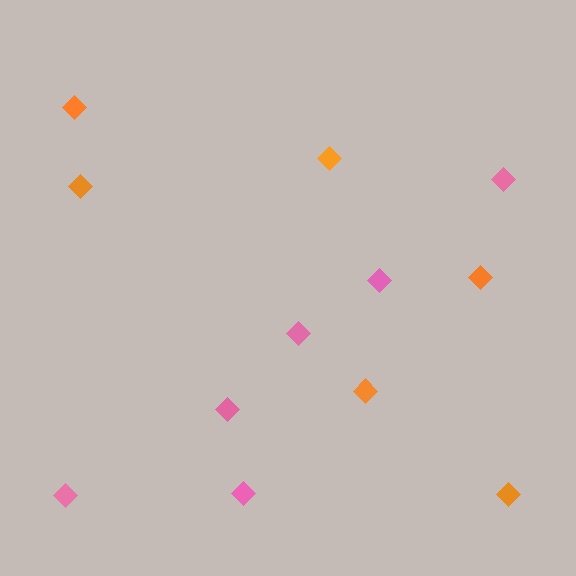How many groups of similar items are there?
There are 2 groups: one group of orange diamonds (6) and one group of pink diamonds (6).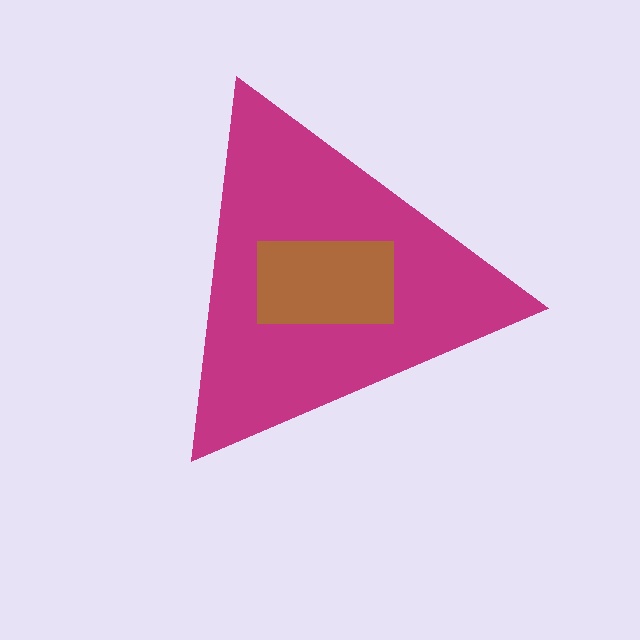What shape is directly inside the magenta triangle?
The brown rectangle.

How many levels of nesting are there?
2.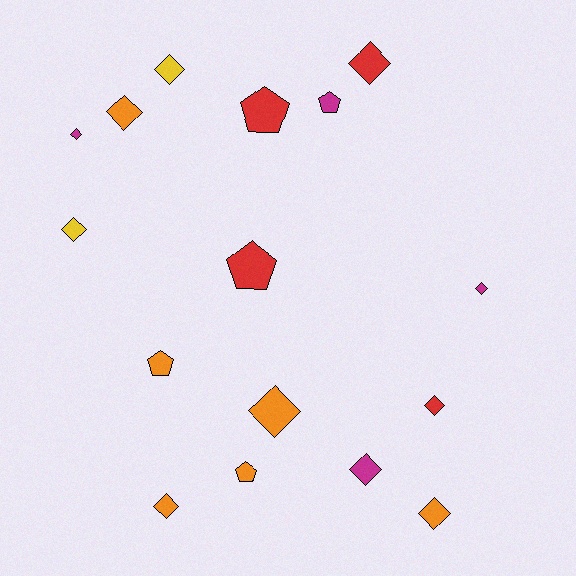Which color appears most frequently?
Orange, with 6 objects.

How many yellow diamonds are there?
There are 2 yellow diamonds.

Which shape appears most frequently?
Diamond, with 11 objects.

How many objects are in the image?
There are 16 objects.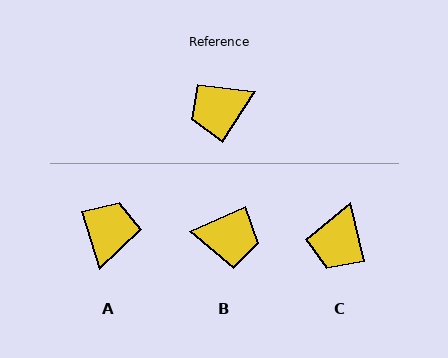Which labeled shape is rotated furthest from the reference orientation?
B, about 146 degrees away.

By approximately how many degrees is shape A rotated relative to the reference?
Approximately 130 degrees clockwise.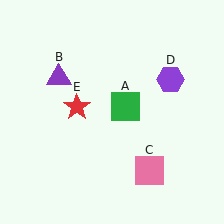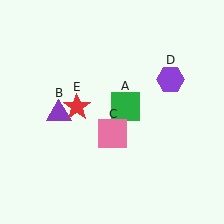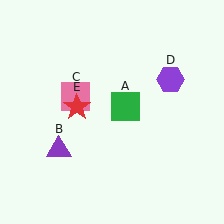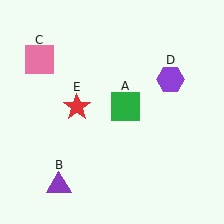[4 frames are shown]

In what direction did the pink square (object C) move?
The pink square (object C) moved up and to the left.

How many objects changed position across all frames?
2 objects changed position: purple triangle (object B), pink square (object C).